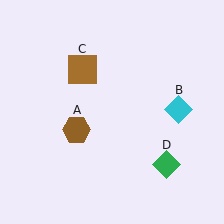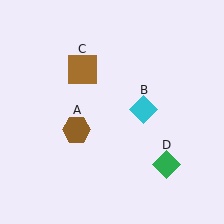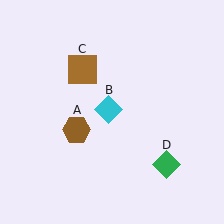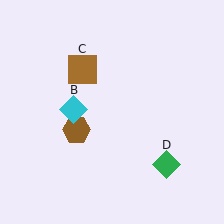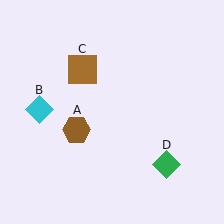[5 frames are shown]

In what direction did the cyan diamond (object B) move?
The cyan diamond (object B) moved left.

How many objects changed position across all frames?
1 object changed position: cyan diamond (object B).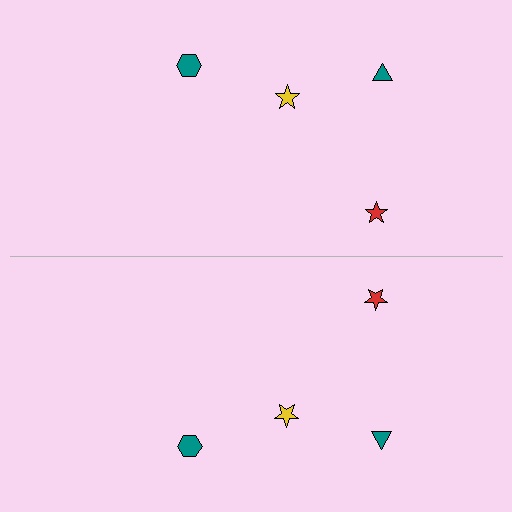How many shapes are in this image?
There are 8 shapes in this image.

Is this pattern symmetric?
Yes, this pattern has bilateral (reflection) symmetry.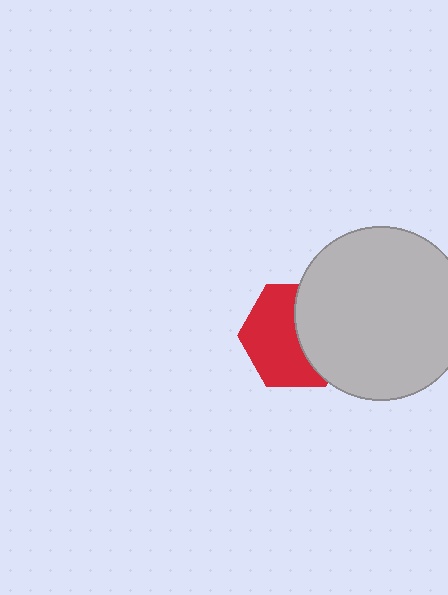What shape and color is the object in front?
The object in front is a light gray circle.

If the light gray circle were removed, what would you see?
You would see the complete red hexagon.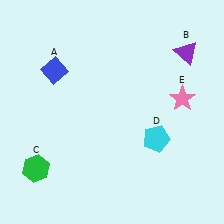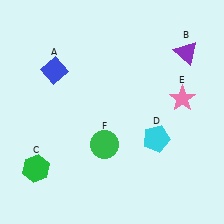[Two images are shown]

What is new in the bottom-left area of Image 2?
A green circle (F) was added in the bottom-left area of Image 2.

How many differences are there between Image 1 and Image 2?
There is 1 difference between the two images.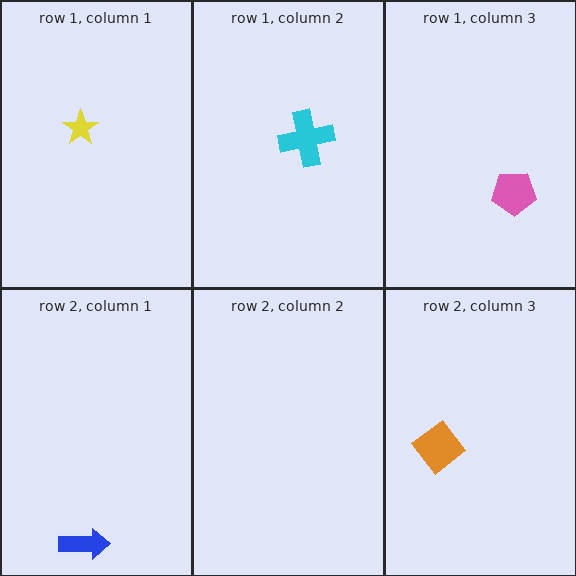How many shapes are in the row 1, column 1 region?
1.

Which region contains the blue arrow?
The row 2, column 1 region.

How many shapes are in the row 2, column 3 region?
1.